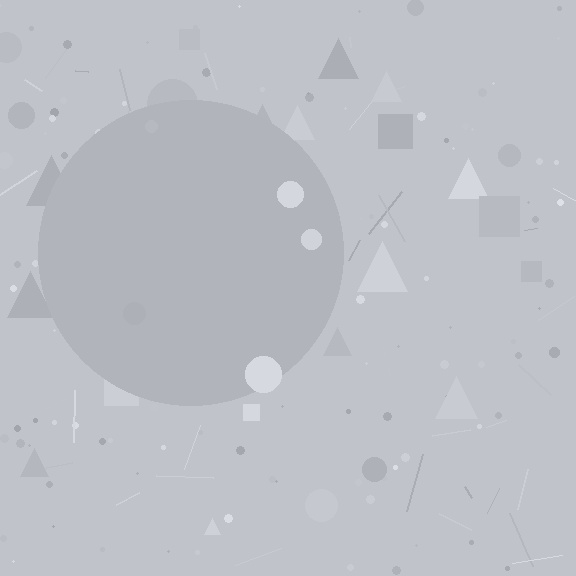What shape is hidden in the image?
A circle is hidden in the image.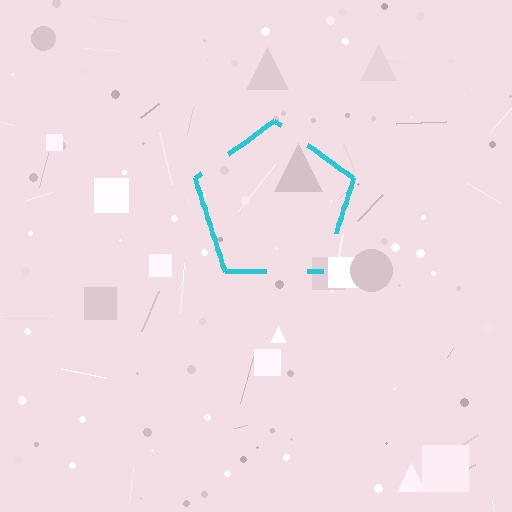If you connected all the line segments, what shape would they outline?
They would outline a pentagon.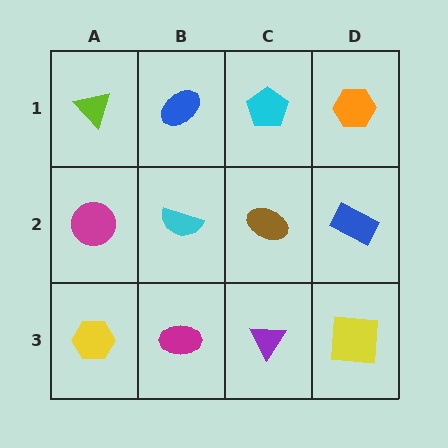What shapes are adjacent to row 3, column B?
A cyan semicircle (row 2, column B), a yellow hexagon (row 3, column A), a purple triangle (row 3, column C).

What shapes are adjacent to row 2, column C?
A cyan pentagon (row 1, column C), a purple triangle (row 3, column C), a cyan semicircle (row 2, column B), a blue rectangle (row 2, column D).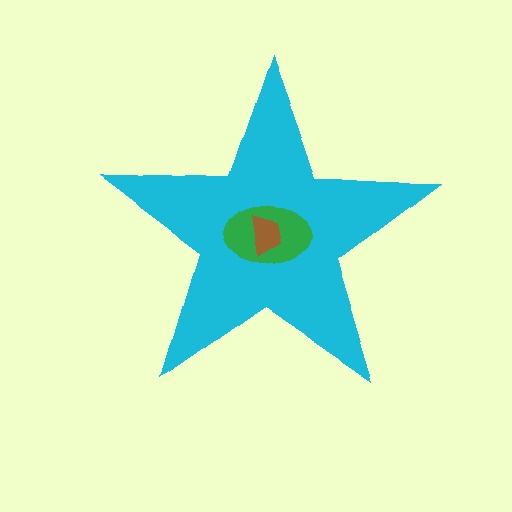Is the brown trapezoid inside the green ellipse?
Yes.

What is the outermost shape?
The cyan star.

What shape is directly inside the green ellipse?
The brown trapezoid.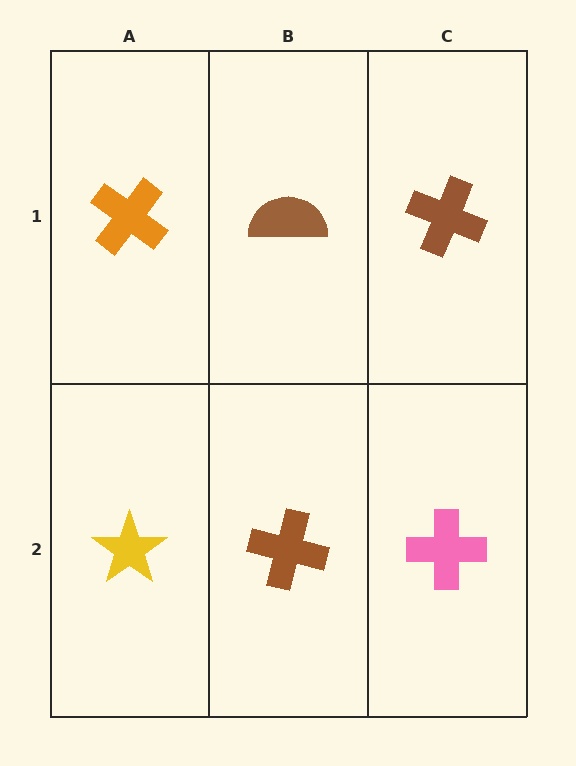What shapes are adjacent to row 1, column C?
A pink cross (row 2, column C), a brown semicircle (row 1, column B).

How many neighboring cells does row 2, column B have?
3.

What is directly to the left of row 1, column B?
An orange cross.